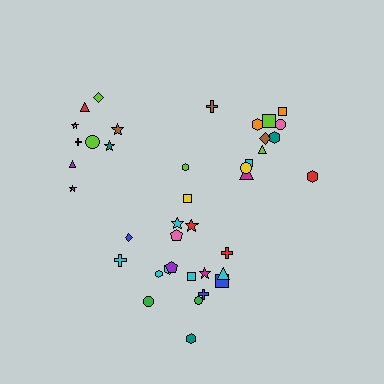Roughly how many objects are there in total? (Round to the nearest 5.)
Roughly 40 objects in total.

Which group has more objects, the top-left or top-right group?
The top-right group.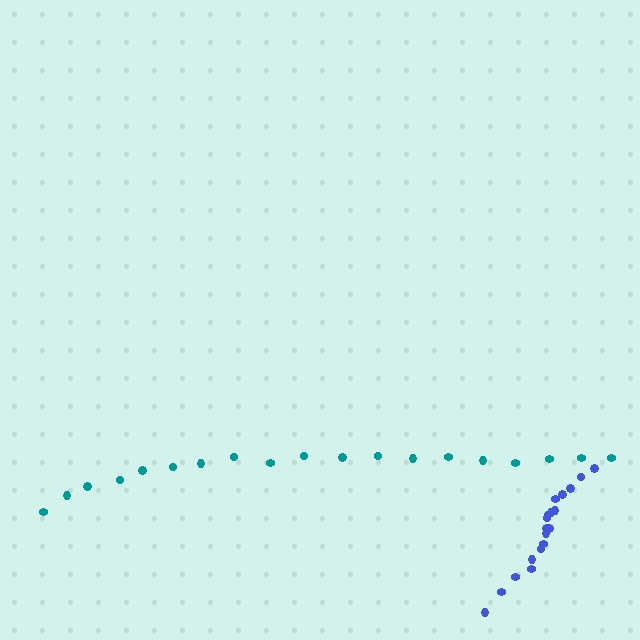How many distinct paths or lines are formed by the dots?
There are 2 distinct paths.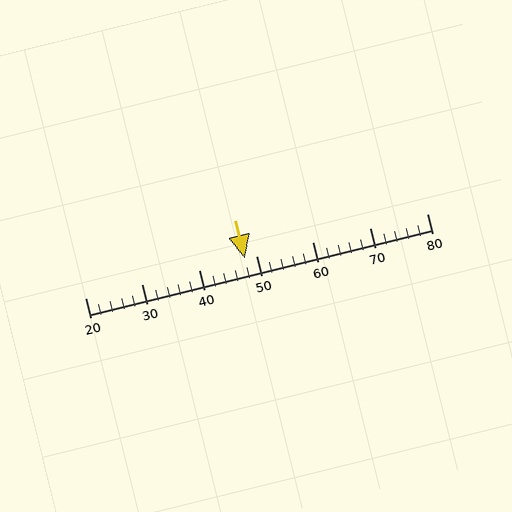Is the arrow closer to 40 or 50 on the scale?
The arrow is closer to 50.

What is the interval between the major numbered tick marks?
The major tick marks are spaced 10 units apart.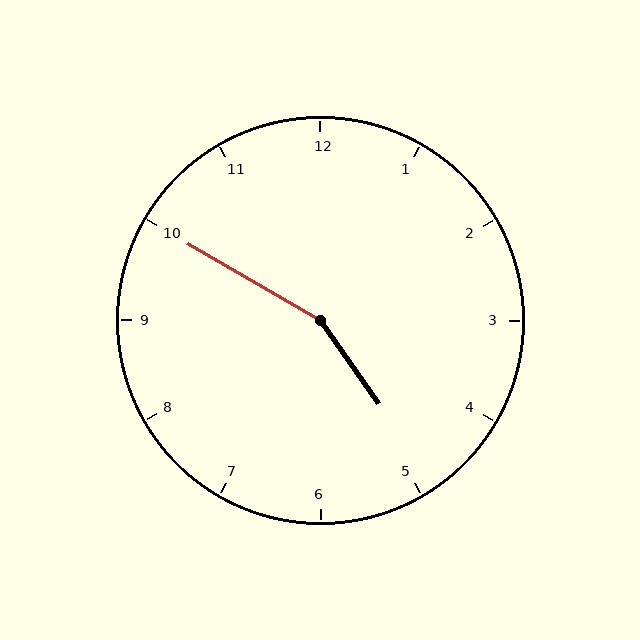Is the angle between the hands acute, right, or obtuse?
It is obtuse.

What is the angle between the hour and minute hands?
Approximately 155 degrees.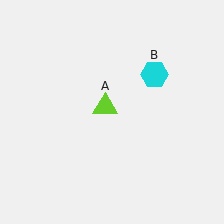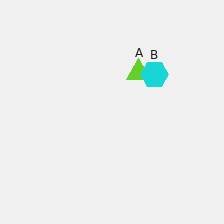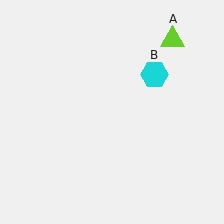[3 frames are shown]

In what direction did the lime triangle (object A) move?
The lime triangle (object A) moved up and to the right.